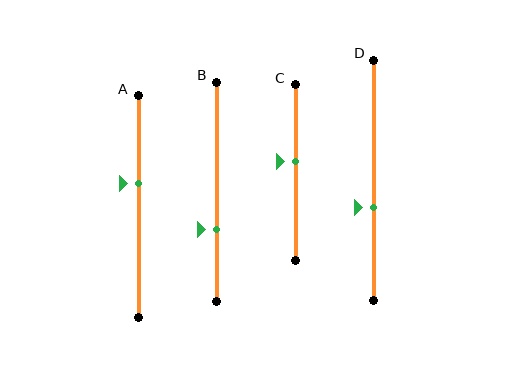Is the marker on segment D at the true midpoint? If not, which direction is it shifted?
No, the marker on segment D is shifted downward by about 11% of the segment length.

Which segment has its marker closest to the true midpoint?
Segment C has its marker closest to the true midpoint.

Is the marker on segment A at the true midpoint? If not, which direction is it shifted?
No, the marker on segment A is shifted upward by about 10% of the segment length.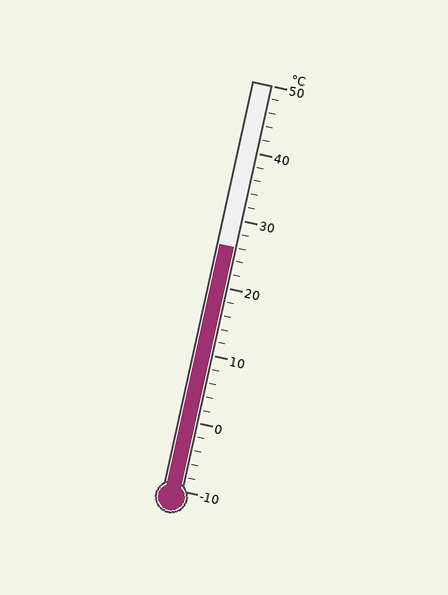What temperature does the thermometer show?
The thermometer shows approximately 26°C.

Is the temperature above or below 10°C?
The temperature is above 10°C.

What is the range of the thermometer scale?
The thermometer scale ranges from -10°C to 50°C.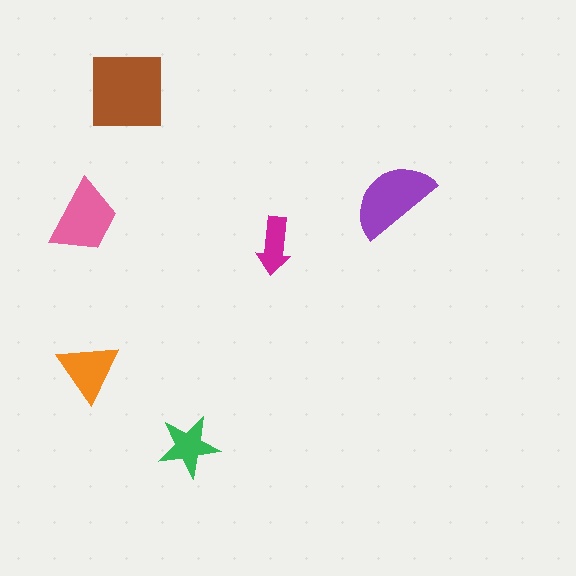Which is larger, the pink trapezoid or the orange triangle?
The pink trapezoid.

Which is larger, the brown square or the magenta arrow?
The brown square.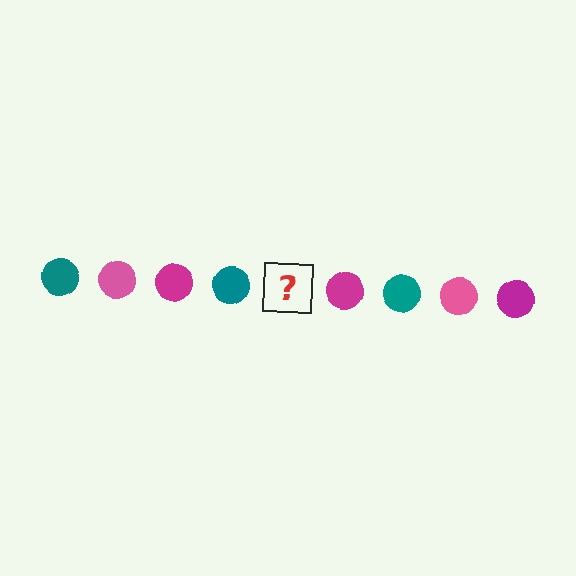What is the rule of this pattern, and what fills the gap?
The rule is that the pattern cycles through teal, pink, magenta circles. The gap should be filled with a pink circle.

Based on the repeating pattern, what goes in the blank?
The blank should be a pink circle.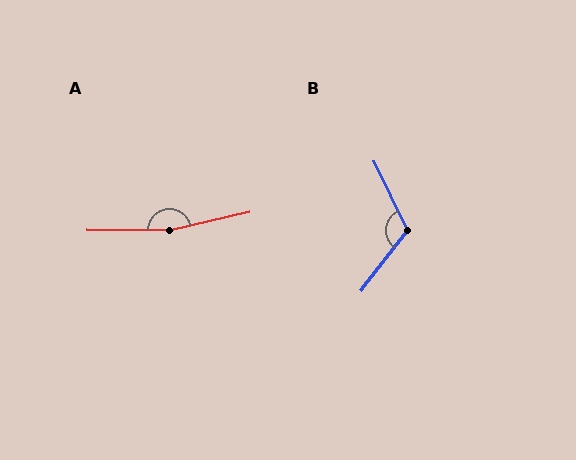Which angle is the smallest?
B, at approximately 117 degrees.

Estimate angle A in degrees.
Approximately 166 degrees.